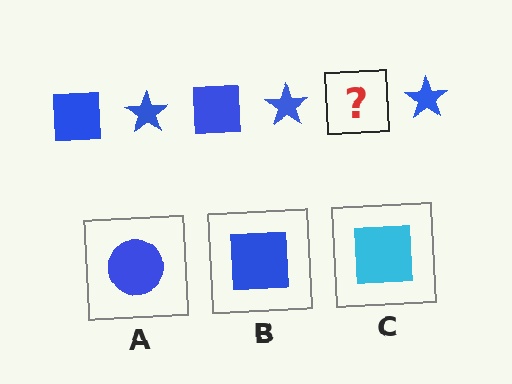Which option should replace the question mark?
Option B.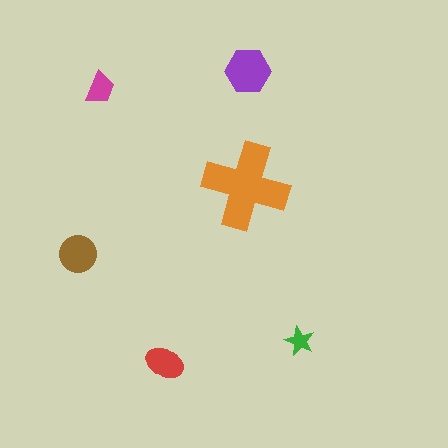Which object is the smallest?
The green star.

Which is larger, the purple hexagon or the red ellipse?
The purple hexagon.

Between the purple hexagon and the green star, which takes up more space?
The purple hexagon.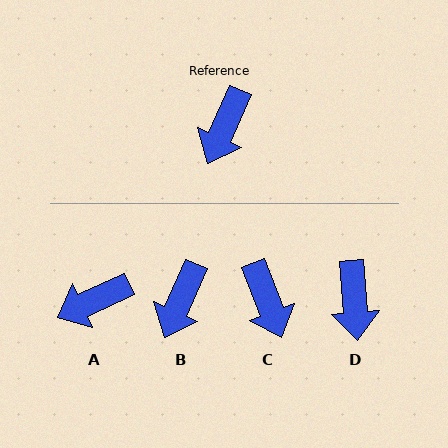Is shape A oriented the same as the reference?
No, it is off by about 42 degrees.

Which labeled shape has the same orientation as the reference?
B.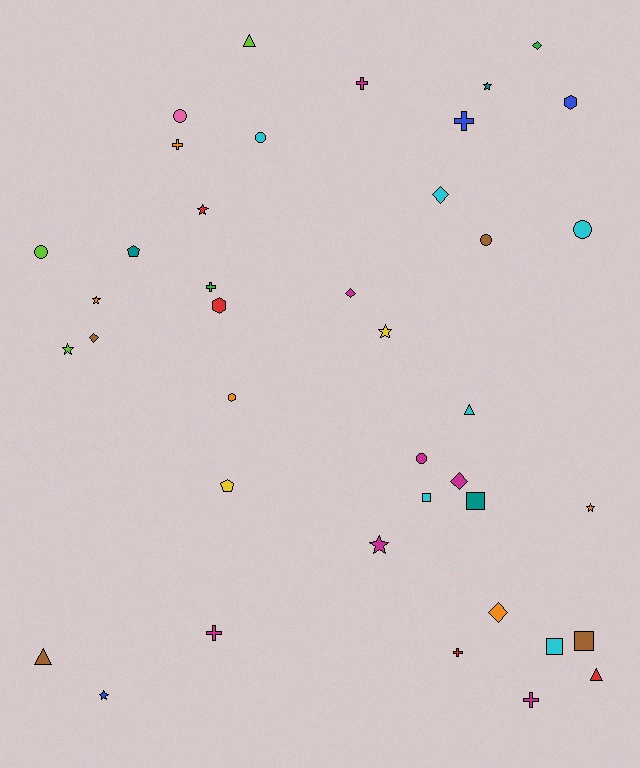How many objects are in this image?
There are 40 objects.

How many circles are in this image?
There are 6 circles.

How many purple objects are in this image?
There are no purple objects.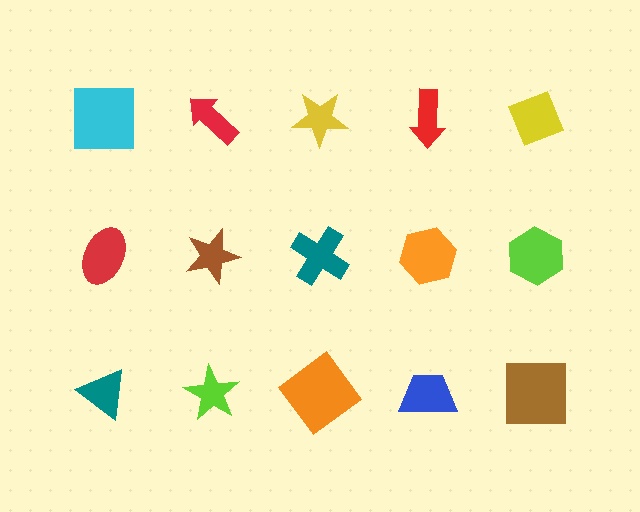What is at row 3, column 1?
A teal triangle.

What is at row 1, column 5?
A yellow diamond.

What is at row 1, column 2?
A red arrow.